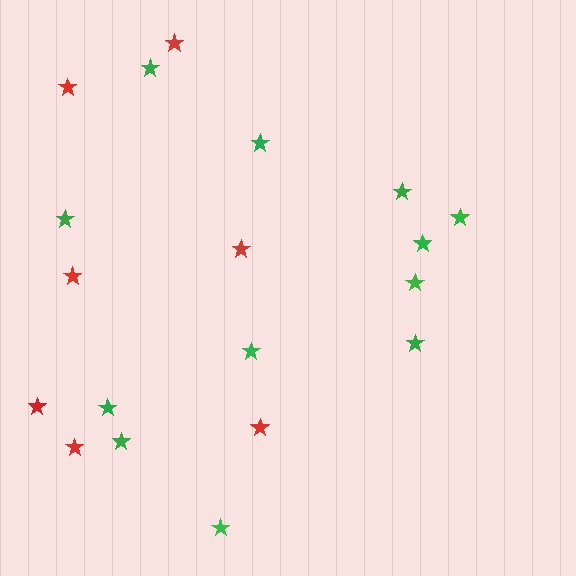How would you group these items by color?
There are 2 groups: one group of green stars (12) and one group of red stars (7).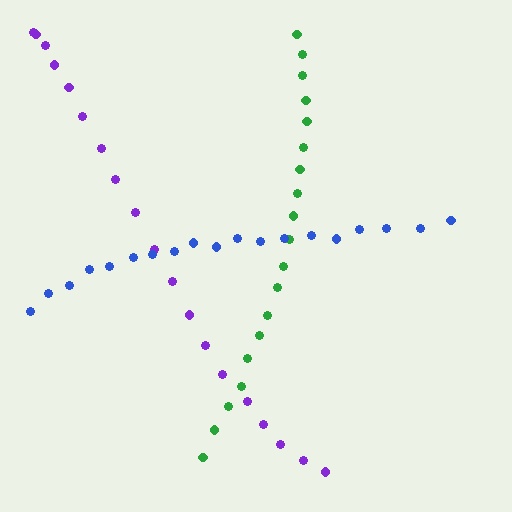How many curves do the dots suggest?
There are 3 distinct paths.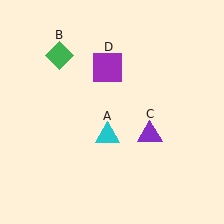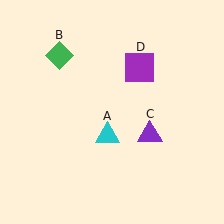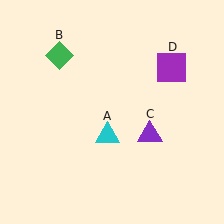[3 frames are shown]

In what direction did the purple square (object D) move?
The purple square (object D) moved right.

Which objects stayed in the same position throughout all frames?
Cyan triangle (object A) and green diamond (object B) and purple triangle (object C) remained stationary.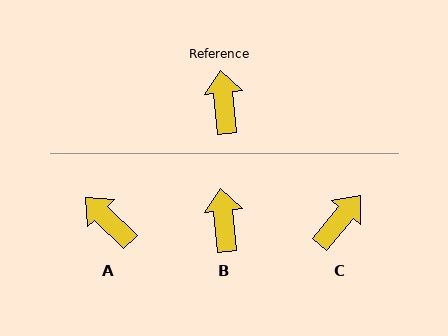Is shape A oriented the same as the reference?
No, it is off by about 40 degrees.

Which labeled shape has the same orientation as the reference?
B.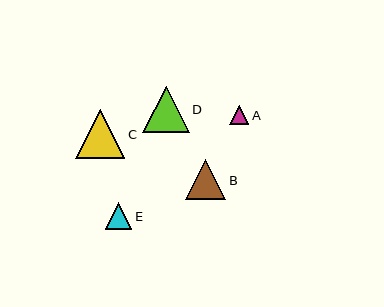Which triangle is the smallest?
Triangle A is the smallest with a size of approximately 19 pixels.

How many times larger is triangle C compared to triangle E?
Triangle C is approximately 1.9 times the size of triangle E.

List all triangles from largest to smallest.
From largest to smallest: C, D, B, E, A.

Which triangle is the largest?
Triangle C is the largest with a size of approximately 49 pixels.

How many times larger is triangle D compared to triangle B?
Triangle D is approximately 1.2 times the size of triangle B.